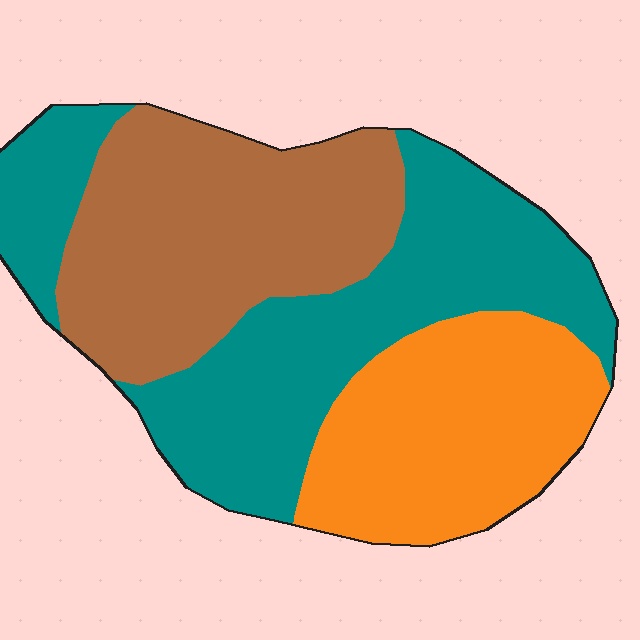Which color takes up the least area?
Orange, at roughly 25%.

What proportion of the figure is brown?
Brown covers about 35% of the figure.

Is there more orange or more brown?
Brown.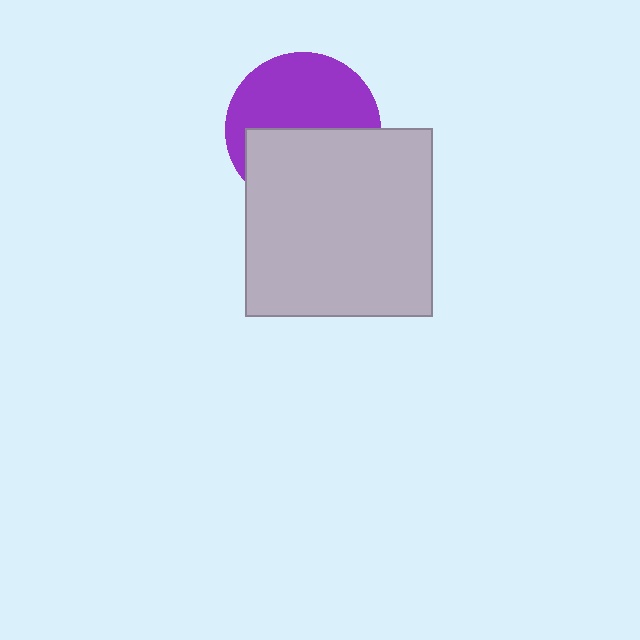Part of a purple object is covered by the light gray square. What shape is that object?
It is a circle.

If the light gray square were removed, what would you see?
You would see the complete purple circle.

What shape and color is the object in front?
The object in front is a light gray square.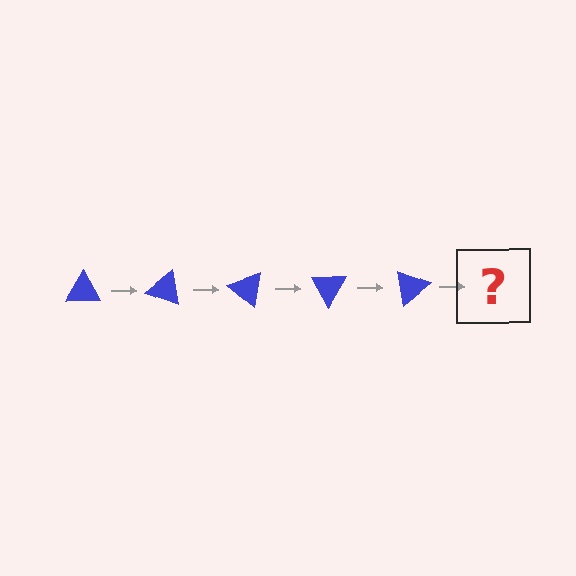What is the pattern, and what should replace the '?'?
The pattern is that the triangle rotates 20 degrees each step. The '?' should be a blue triangle rotated 100 degrees.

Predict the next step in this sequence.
The next step is a blue triangle rotated 100 degrees.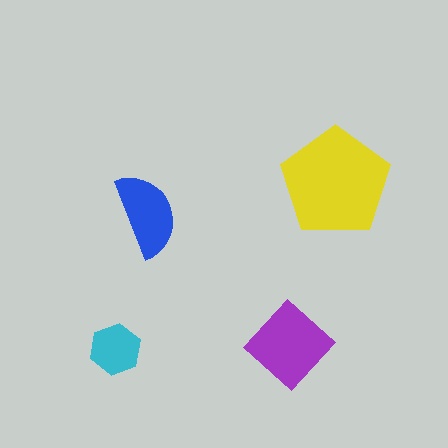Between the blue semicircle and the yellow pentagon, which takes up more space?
The yellow pentagon.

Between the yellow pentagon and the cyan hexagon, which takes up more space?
The yellow pentagon.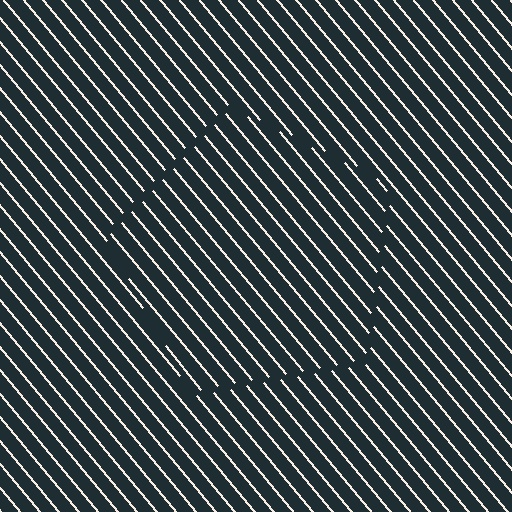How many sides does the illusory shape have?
5 sides — the line-ends trace a pentagon.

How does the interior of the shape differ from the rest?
The interior of the shape contains the same grating, shifted by half a period — the contour is defined by the phase discontinuity where line-ends from the inner and outer gratings abut.